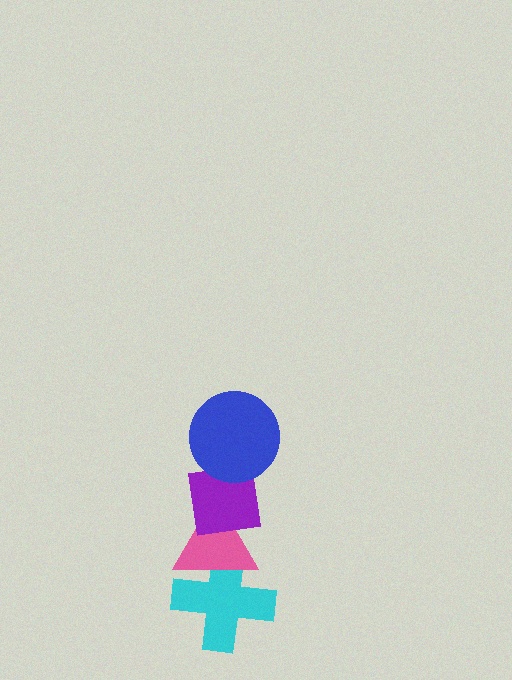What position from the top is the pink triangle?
The pink triangle is 3rd from the top.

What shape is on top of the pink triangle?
The purple square is on top of the pink triangle.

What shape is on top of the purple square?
The blue circle is on top of the purple square.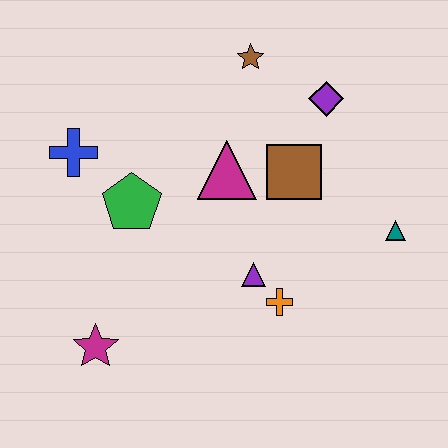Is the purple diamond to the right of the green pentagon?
Yes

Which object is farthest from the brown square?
The magenta star is farthest from the brown square.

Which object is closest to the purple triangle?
The orange cross is closest to the purple triangle.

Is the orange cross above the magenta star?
Yes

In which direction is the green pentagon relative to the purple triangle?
The green pentagon is to the left of the purple triangle.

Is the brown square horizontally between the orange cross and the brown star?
No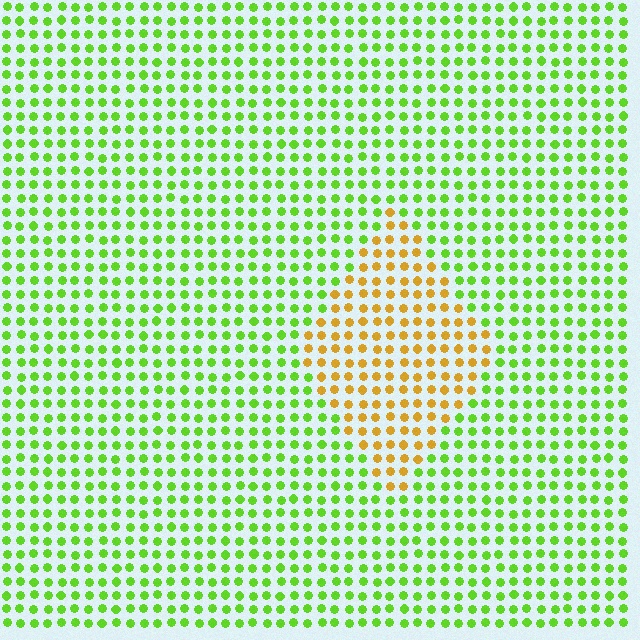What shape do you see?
I see a diamond.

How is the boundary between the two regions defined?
The boundary is defined purely by a slight shift in hue (about 59 degrees). Spacing, size, and orientation are identical on both sides.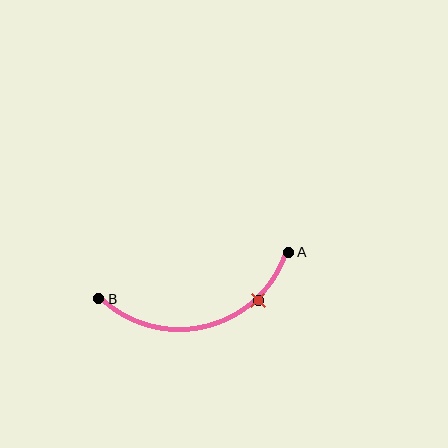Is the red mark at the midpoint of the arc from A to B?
No. The red mark lies on the arc but is closer to endpoint A. The arc midpoint would be at the point on the curve equidistant along the arc from both A and B.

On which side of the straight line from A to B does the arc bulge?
The arc bulges below the straight line connecting A and B.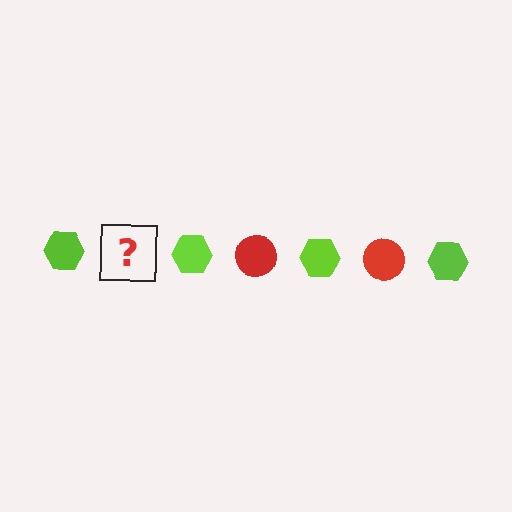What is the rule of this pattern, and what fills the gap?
The rule is that the pattern alternates between lime hexagon and red circle. The gap should be filled with a red circle.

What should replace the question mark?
The question mark should be replaced with a red circle.